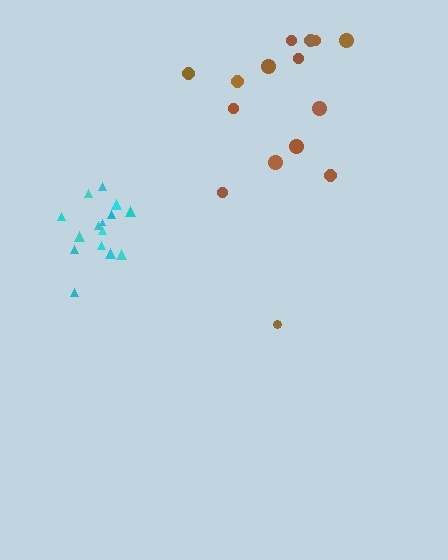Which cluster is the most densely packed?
Cyan.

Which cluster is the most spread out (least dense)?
Brown.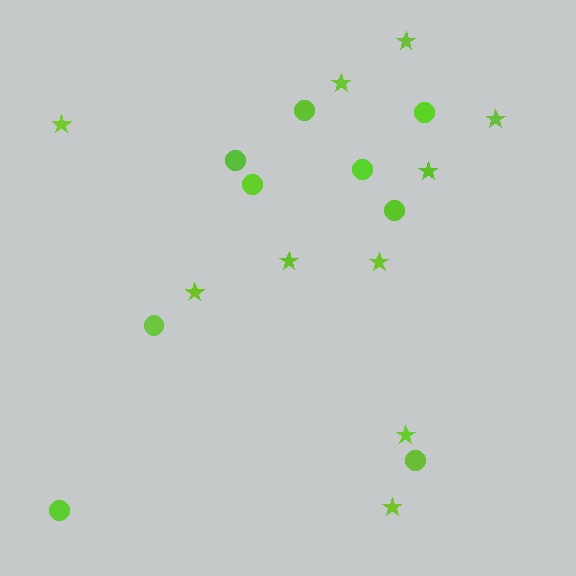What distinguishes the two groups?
There are 2 groups: one group of circles (9) and one group of stars (10).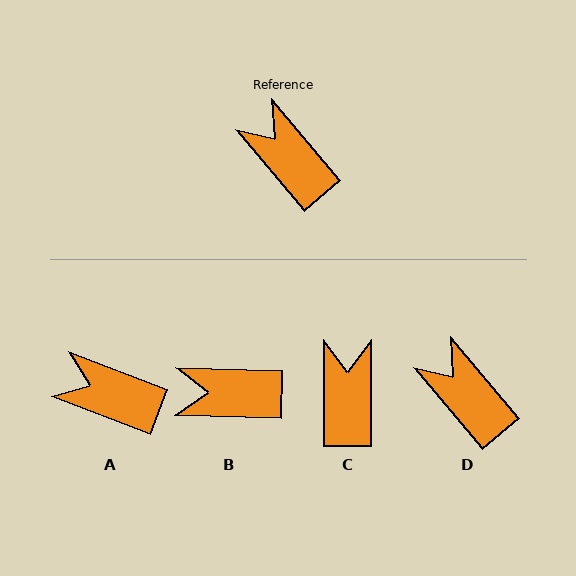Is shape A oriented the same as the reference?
No, it is off by about 29 degrees.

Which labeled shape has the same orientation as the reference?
D.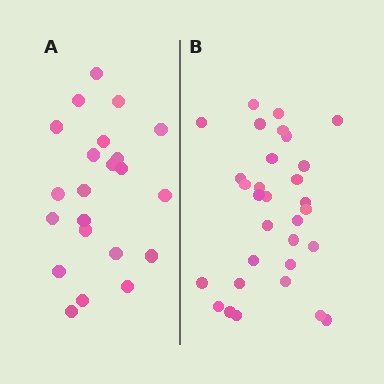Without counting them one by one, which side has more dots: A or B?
Region B (the right region) has more dots.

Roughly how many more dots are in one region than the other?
Region B has roughly 8 or so more dots than region A.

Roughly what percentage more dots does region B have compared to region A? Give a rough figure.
About 40% more.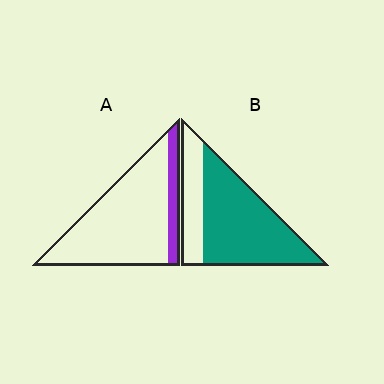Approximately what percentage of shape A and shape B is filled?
A is approximately 15% and B is approximately 75%.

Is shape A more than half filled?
No.